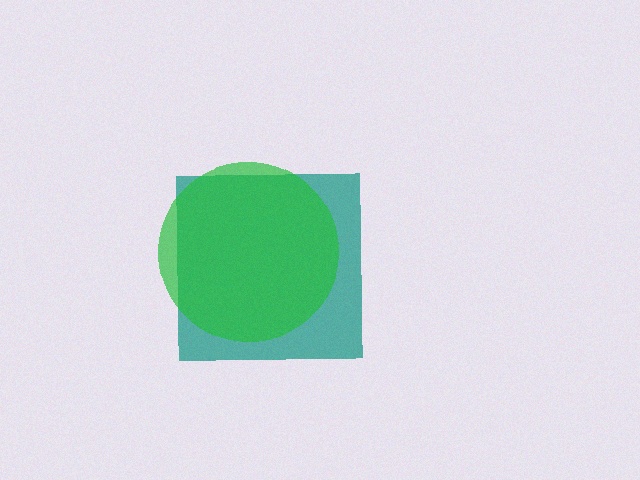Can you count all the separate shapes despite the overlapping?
Yes, there are 2 separate shapes.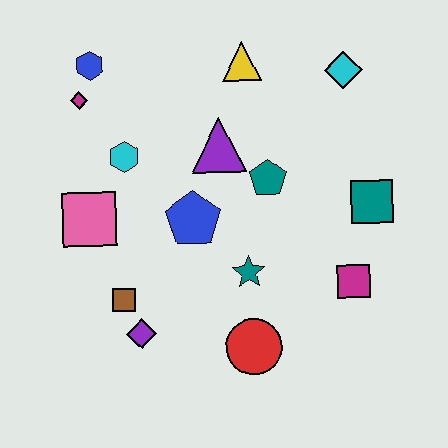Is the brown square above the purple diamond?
Yes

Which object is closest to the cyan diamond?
The yellow triangle is closest to the cyan diamond.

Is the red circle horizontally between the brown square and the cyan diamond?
Yes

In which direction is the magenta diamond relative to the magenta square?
The magenta diamond is to the left of the magenta square.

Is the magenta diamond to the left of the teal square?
Yes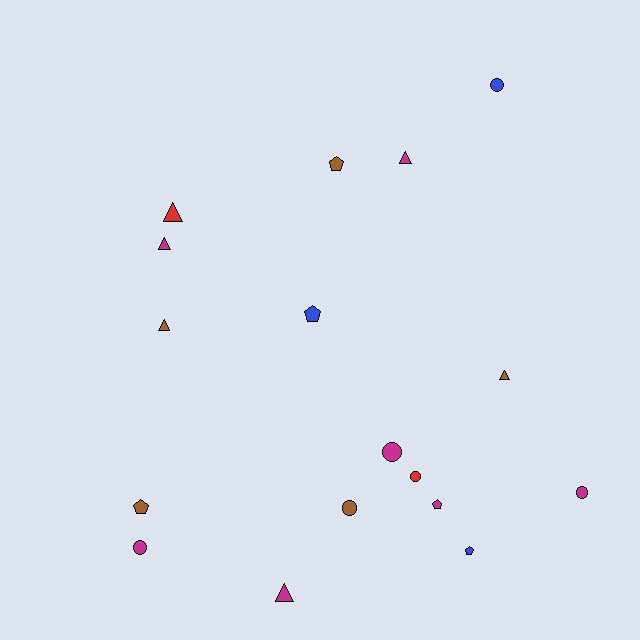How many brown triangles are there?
There are 2 brown triangles.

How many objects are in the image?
There are 17 objects.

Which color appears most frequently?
Magenta, with 7 objects.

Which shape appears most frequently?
Triangle, with 6 objects.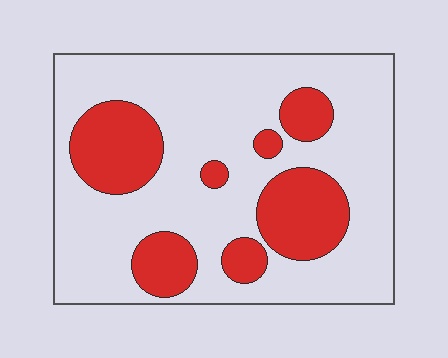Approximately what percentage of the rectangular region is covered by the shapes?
Approximately 25%.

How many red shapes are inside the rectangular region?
7.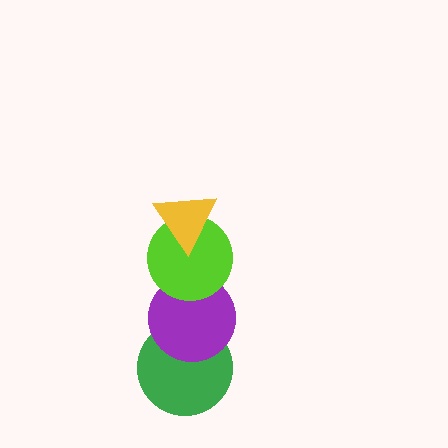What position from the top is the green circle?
The green circle is 4th from the top.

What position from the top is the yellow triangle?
The yellow triangle is 1st from the top.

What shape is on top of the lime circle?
The yellow triangle is on top of the lime circle.